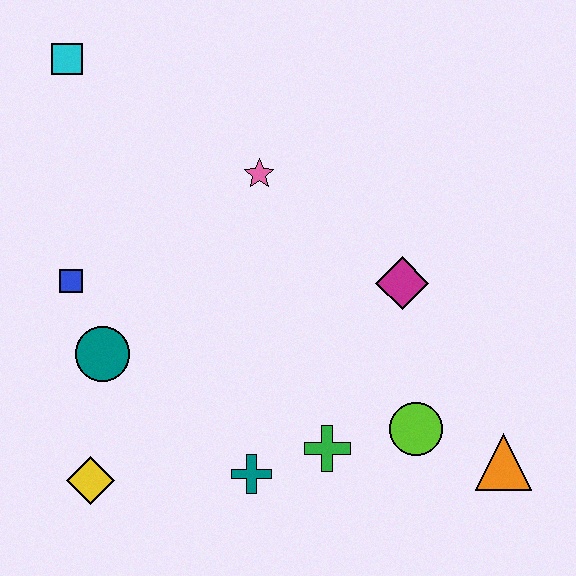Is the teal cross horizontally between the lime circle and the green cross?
No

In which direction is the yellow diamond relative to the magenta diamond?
The yellow diamond is to the left of the magenta diamond.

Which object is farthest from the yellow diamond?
The cyan square is farthest from the yellow diamond.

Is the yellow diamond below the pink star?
Yes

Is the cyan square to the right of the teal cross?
No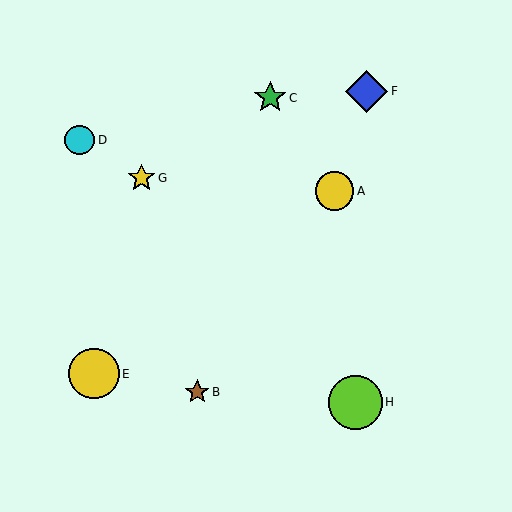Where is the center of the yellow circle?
The center of the yellow circle is at (334, 191).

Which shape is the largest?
The lime circle (labeled H) is the largest.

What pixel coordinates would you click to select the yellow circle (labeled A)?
Click at (334, 191) to select the yellow circle A.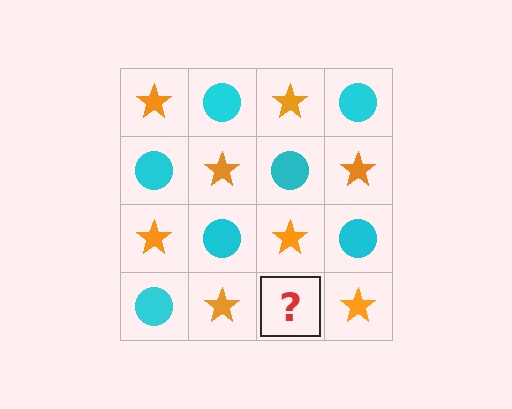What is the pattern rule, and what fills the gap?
The rule is that it alternates orange star and cyan circle in a checkerboard pattern. The gap should be filled with a cyan circle.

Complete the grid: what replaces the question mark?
The question mark should be replaced with a cyan circle.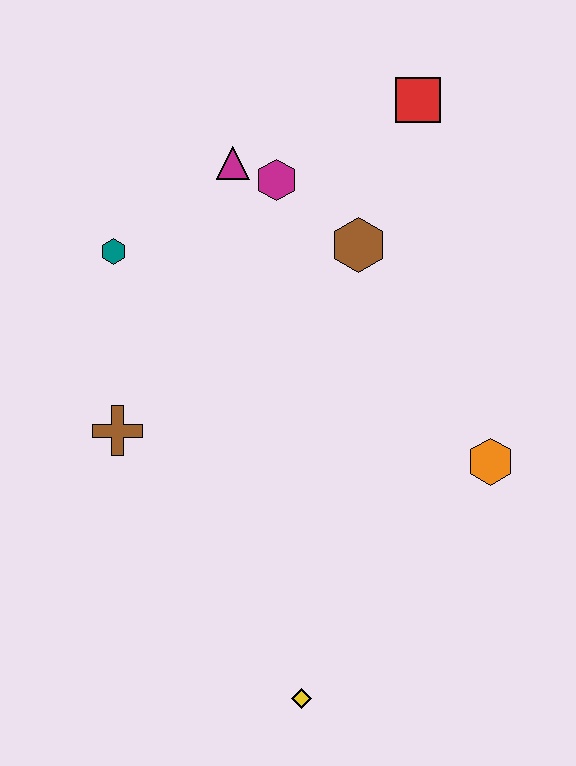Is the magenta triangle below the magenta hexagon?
No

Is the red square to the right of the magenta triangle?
Yes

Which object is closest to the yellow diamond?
The orange hexagon is closest to the yellow diamond.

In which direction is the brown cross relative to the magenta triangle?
The brown cross is below the magenta triangle.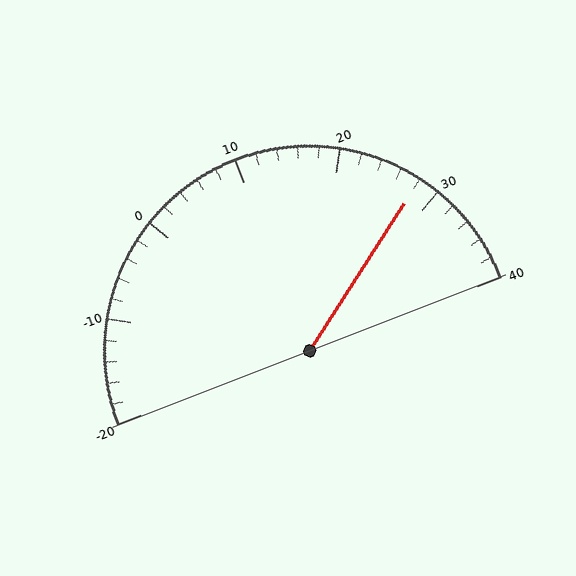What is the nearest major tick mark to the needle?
The nearest major tick mark is 30.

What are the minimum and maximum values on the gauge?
The gauge ranges from -20 to 40.